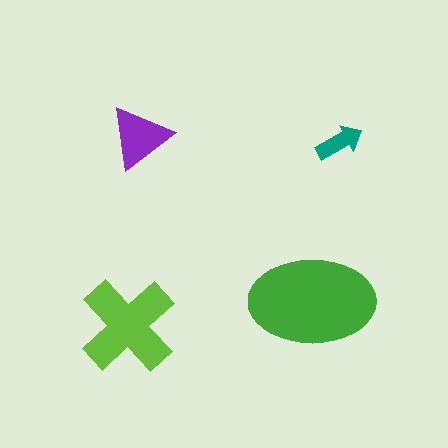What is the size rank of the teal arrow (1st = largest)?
4th.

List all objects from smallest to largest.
The teal arrow, the purple triangle, the lime cross, the green ellipse.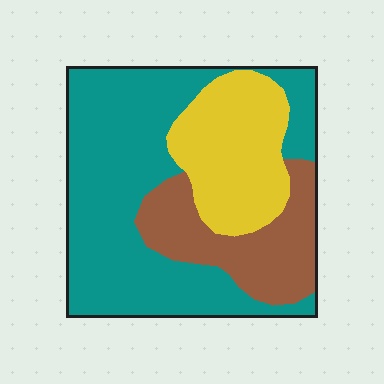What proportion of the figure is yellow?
Yellow covers 24% of the figure.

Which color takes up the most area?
Teal, at roughly 55%.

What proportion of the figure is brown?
Brown covers roughly 20% of the figure.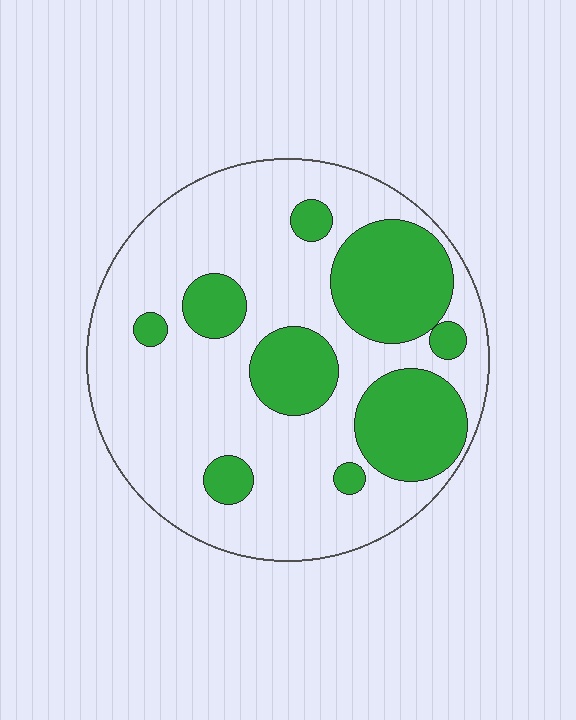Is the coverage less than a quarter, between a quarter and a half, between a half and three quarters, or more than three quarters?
Between a quarter and a half.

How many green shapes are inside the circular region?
9.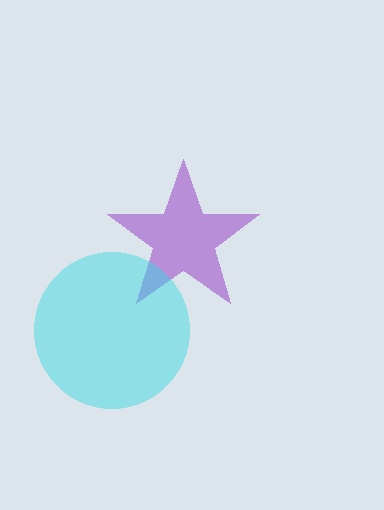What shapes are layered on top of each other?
The layered shapes are: a purple star, a cyan circle.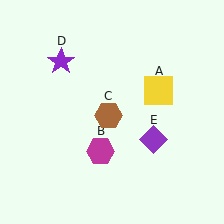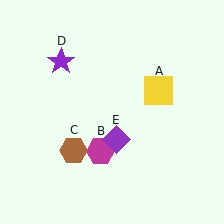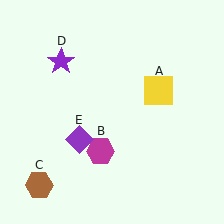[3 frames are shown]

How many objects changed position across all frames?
2 objects changed position: brown hexagon (object C), purple diamond (object E).